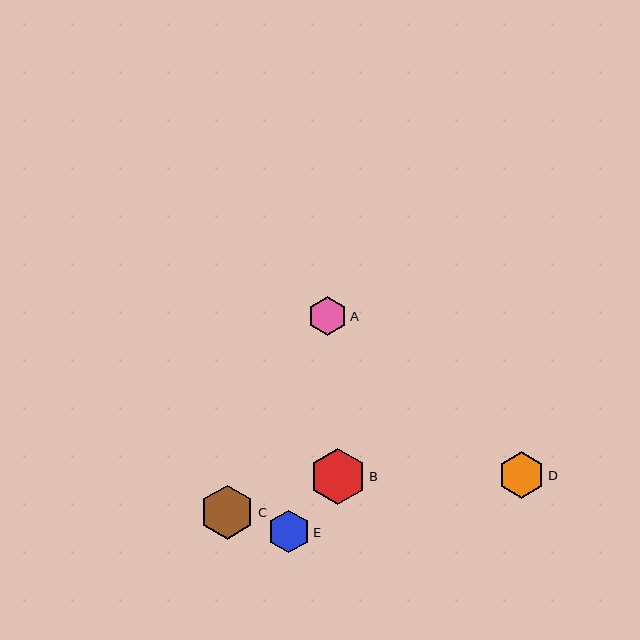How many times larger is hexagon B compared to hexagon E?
Hexagon B is approximately 1.3 times the size of hexagon E.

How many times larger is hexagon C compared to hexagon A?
Hexagon C is approximately 1.4 times the size of hexagon A.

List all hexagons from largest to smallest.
From largest to smallest: B, C, D, E, A.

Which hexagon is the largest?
Hexagon B is the largest with a size of approximately 56 pixels.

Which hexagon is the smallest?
Hexagon A is the smallest with a size of approximately 40 pixels.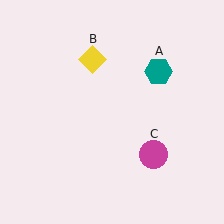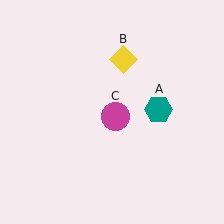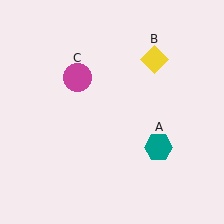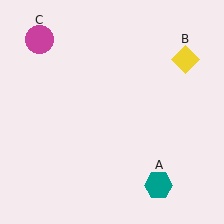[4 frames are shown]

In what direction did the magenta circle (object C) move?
The magenta circle (object C) moved up and to the left.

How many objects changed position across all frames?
3 objects changed position: teal hexagon (object A), yellow diamond (object B), magenta circle (object C).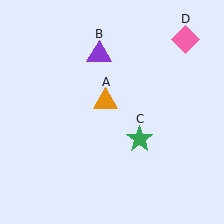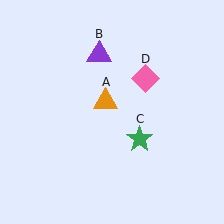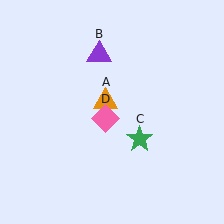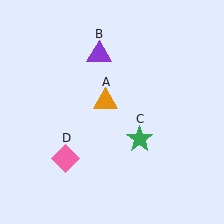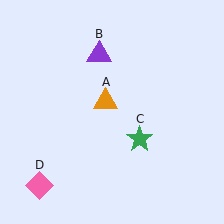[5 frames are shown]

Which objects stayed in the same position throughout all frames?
Orange triangle (object A) and purple triangle (object B) and green star (object C) remained stationary.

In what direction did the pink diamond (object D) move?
The pink diamond (object D) moved down and to the left.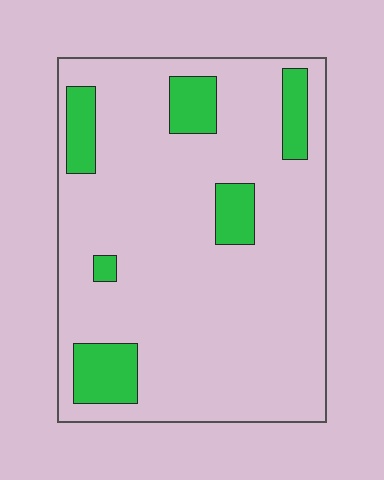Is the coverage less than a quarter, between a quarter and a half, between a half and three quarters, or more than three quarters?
Less than a quarter.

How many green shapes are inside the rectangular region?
6.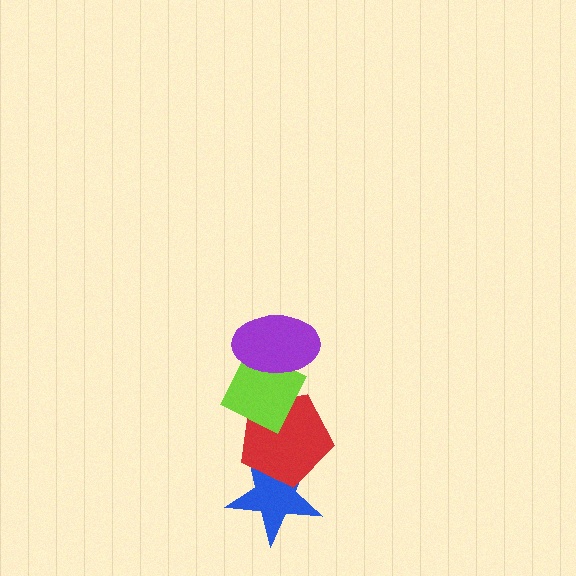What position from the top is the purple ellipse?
The purple ellipse is 1st from the top.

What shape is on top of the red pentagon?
The lime diamond is on top of the red pentagon.